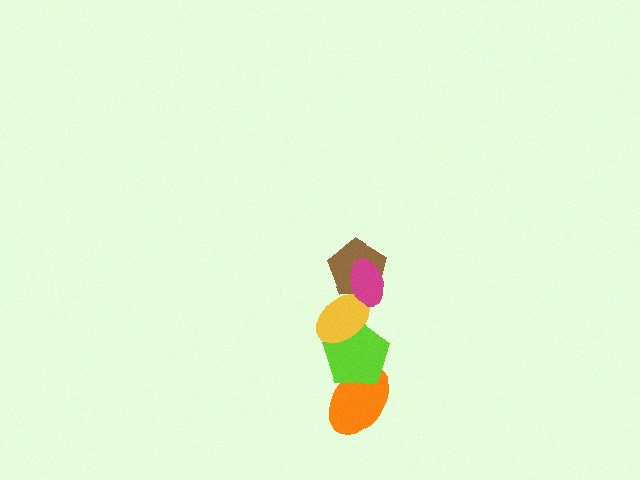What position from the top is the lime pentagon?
The lime pentagon is 4th from the top.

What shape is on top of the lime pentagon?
The yellow ellipse is on top of the lime pentagon.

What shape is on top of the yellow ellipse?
The brown pentagon is on top of the yellow ellipse.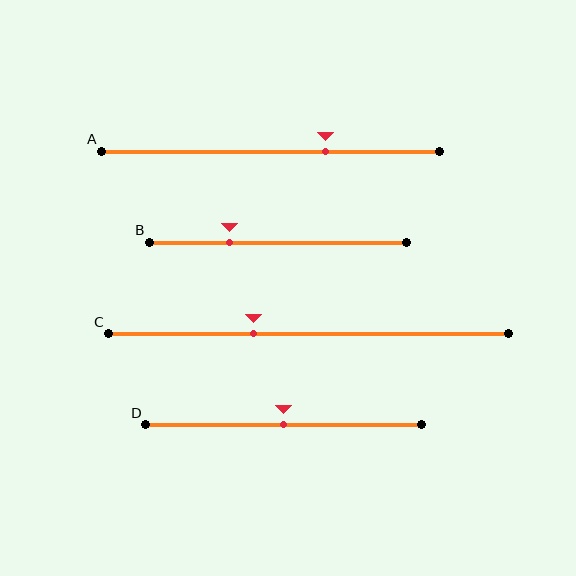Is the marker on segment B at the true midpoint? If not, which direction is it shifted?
No, the marker on segment B is shifted to the left by about 19% of the segment length.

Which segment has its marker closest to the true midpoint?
Segment D has its marker closest to the true midpoint.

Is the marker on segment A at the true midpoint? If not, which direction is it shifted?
No, the marker on segment A is shifted to the right by about 16% of the segment length.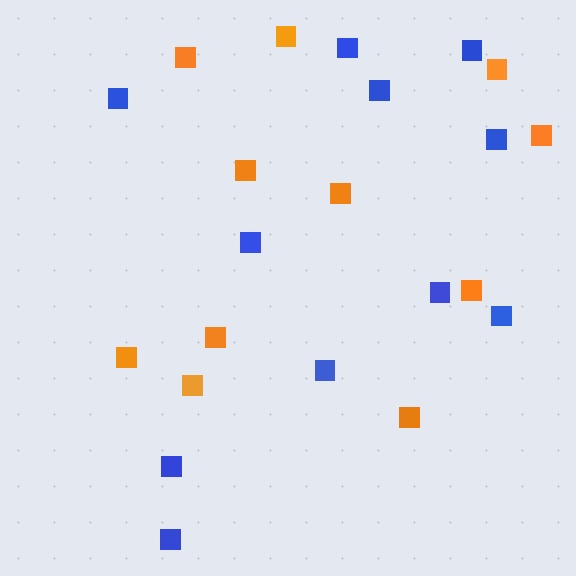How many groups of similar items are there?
There are 2 groups: one group of orange squares (11) and one group of blue squares (11).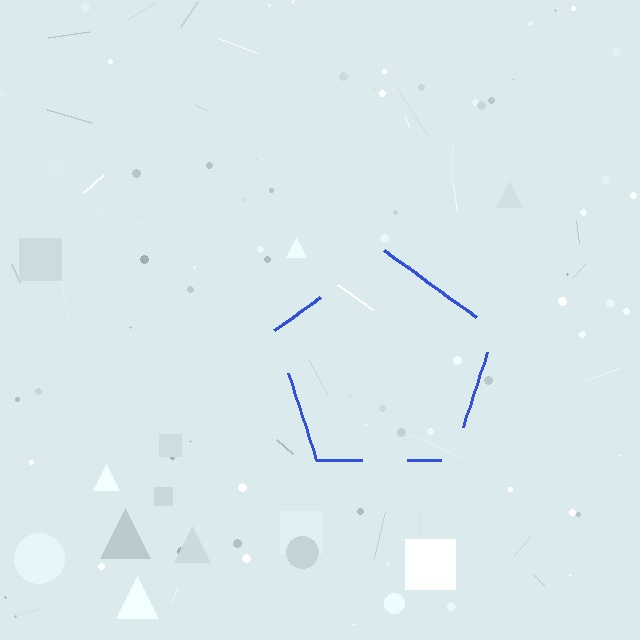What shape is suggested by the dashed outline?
The dashed outline suggests a pentagon.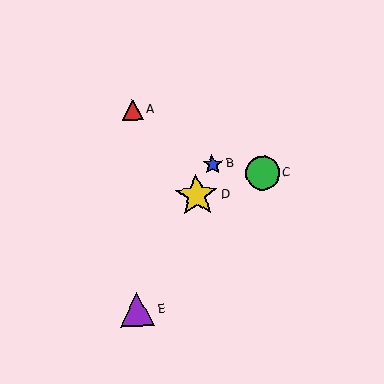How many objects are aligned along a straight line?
3 objects (B, D, E) are aligned along a straight line.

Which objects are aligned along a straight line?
Objects B, D, E are aligned along a straight line.